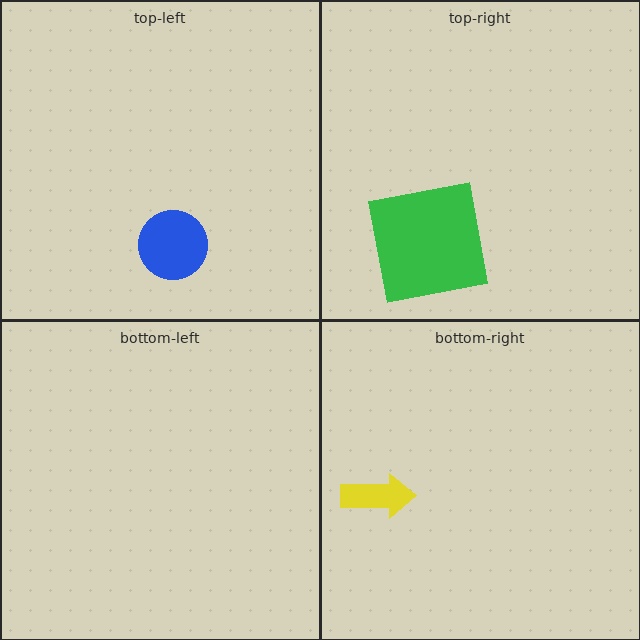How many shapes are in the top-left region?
1.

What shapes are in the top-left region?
The blue circle.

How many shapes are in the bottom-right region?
1.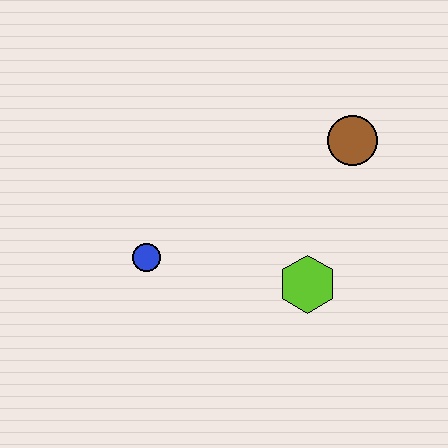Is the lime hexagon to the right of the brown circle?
No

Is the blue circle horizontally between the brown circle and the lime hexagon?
No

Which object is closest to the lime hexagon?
The brown circle is closest to the lime hexagon.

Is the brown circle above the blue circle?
Yes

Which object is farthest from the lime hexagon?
The blue circle is farthest from the lime hexagon.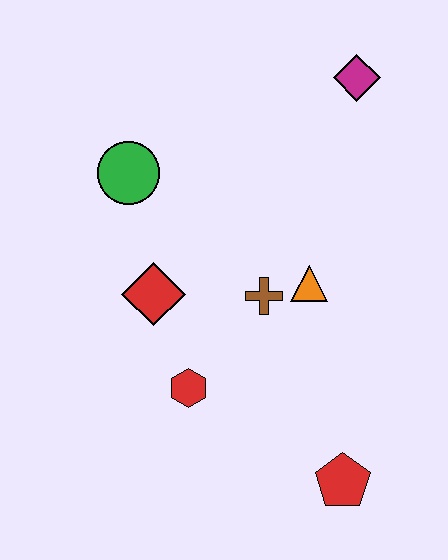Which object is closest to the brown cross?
The orange triangle is closest to the brown cross.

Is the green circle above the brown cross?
Yes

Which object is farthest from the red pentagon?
The magenta diamond is farthest from the red pentagon.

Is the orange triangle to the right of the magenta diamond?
No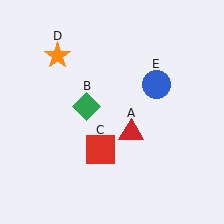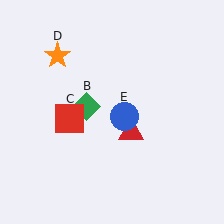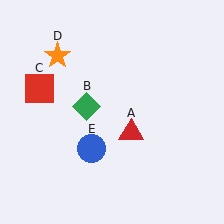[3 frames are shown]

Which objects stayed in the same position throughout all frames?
Red triangle (object A) and green diamond (object B) and orange star (object D) remained stationary.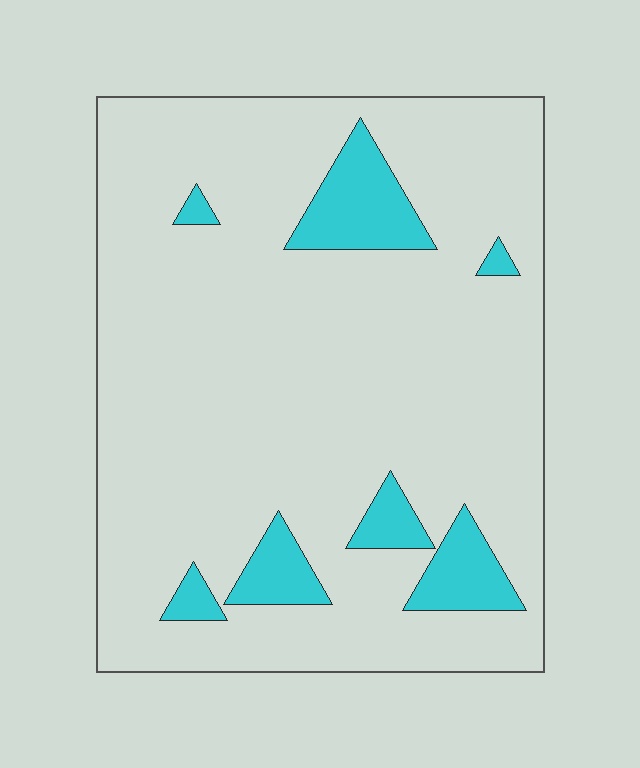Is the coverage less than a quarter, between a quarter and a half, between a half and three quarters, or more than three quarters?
Less than a quarter.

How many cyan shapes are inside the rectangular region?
7.